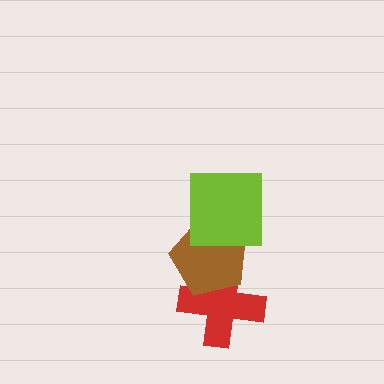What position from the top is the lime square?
The lime square is 1st from the top.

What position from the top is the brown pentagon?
The brown pentagon is 2nd from the top.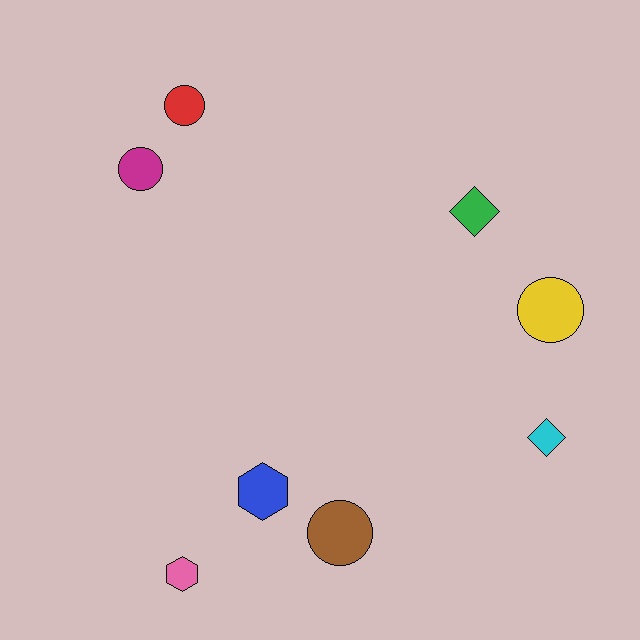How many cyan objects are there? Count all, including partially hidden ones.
There is 1 cyan object.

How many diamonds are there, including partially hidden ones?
There are 2 diamonds.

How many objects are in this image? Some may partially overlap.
There are 8 objects.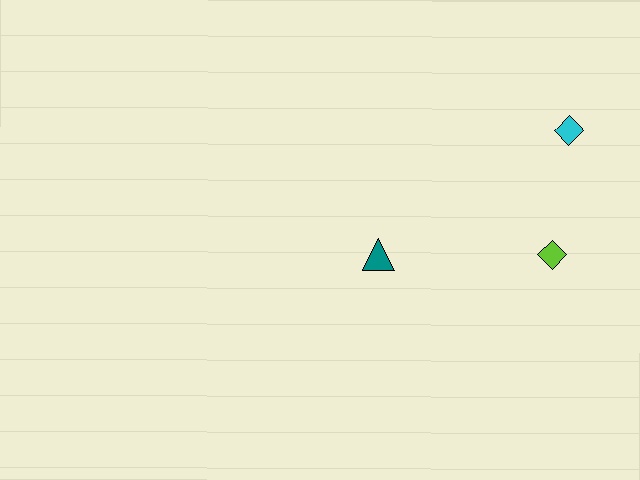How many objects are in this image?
There are 3 objects.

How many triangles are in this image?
There is 1 triangle.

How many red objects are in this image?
There are no red objects.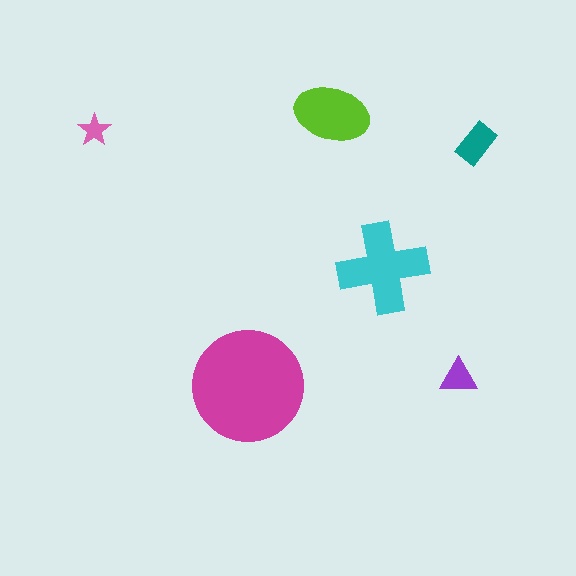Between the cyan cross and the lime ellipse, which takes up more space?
The cyan cross.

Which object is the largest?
The magenta circle.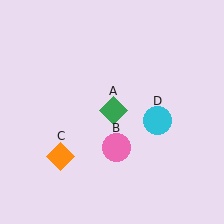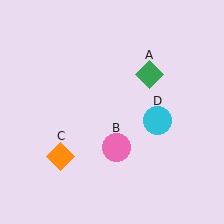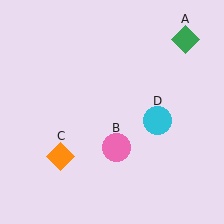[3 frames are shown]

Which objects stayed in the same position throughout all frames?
Pink circle (object B) and orange diamond (object C) and cyan circle (object D) remained stationary.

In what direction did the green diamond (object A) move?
The green diamond (object A) moved up and to the right.